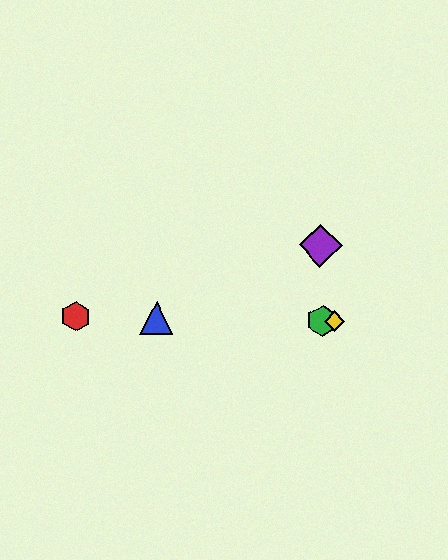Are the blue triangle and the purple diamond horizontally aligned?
No, the blue triangle is at y≈318 and the purple diamond is at y≈246.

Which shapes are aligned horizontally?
The red hexagon, the blue triangle, the green hexagon, the yellow diamond are aligned horizontally.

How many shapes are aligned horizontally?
4 shapes (the red hexagon, the blue triangle, the green hexagon, the yellow diamond) are aligned horizontally.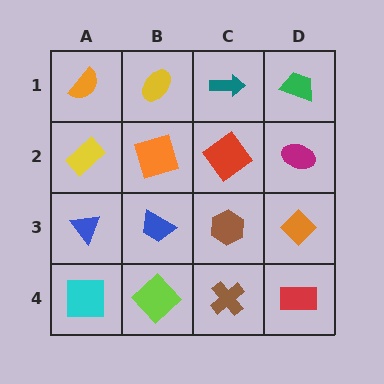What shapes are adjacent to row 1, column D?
A magenta ellipse (row 2, column D), a teal arrow (row 1, column C).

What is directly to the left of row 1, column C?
A yellow ellipse.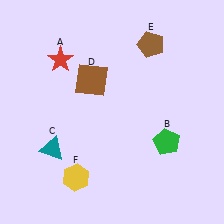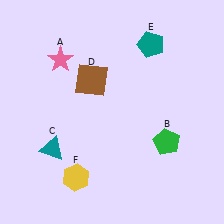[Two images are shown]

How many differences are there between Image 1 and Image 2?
There are 2 differences between the two images.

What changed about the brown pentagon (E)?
In Image 1, E is brown. In Image 2, it changed to teal.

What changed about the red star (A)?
In Image 1, A is red. In Image 2, it changed to pink.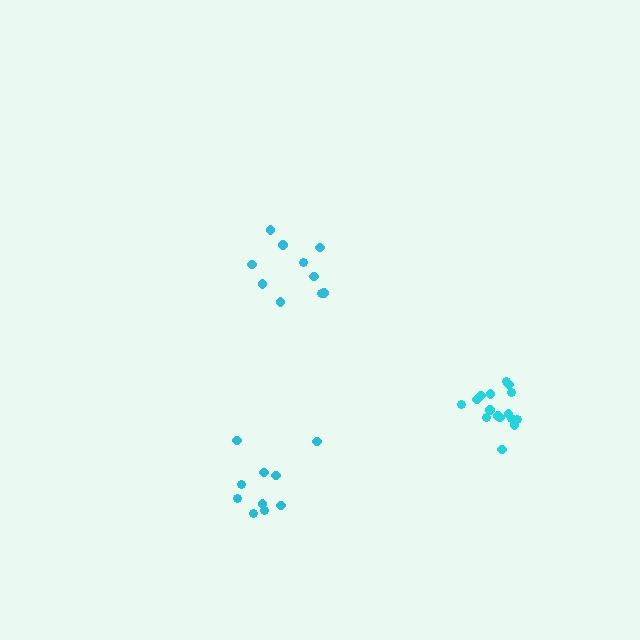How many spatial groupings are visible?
There are 3 spatial groupings.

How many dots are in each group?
Group 1: 10 dots, Group 2: 16 dots, Group 3: 10 dots (36 total).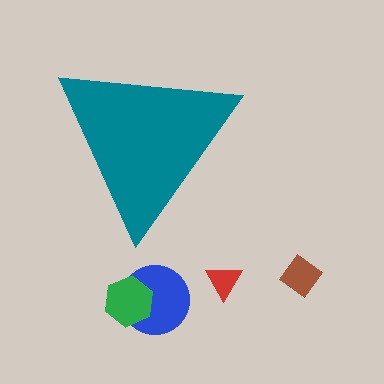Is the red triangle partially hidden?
No, the red triangle is fully visible.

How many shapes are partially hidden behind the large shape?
0 shapes are partially hidden.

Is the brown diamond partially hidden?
No, the brown diamond is fully visible.